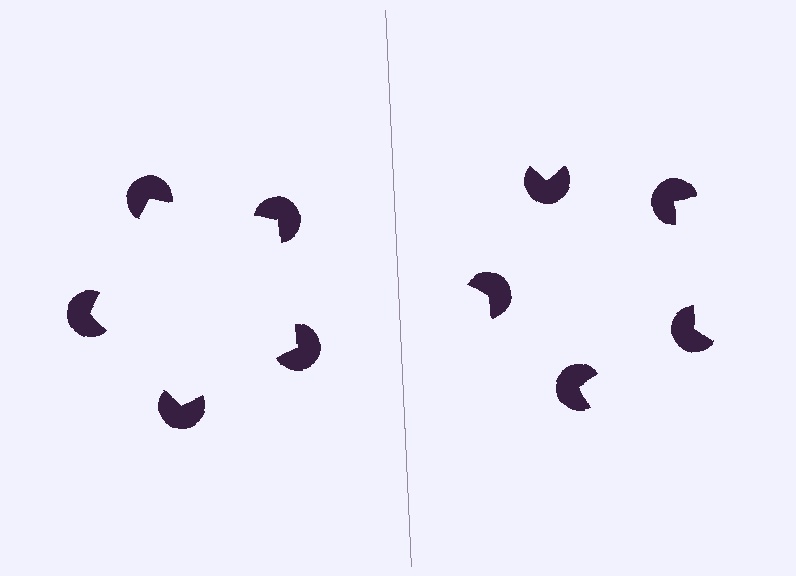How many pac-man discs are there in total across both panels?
10 — 5 on each side.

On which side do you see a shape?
An illusory pentagon appears on the left side. On the right side the wedge cuts are rotated, so no coherent shape forms.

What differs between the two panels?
The pac-man discs are positioned identically on both sides; only the wedge orientations differ. On the left they align to a pentagon; on the right they are misaligned.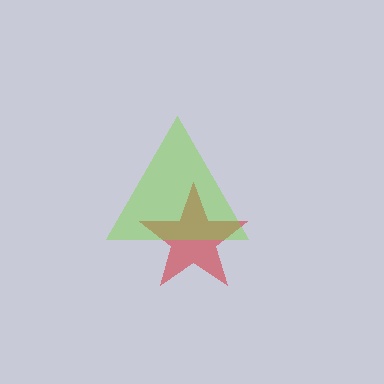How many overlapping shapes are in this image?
There are 2 overlapping shapes in the image.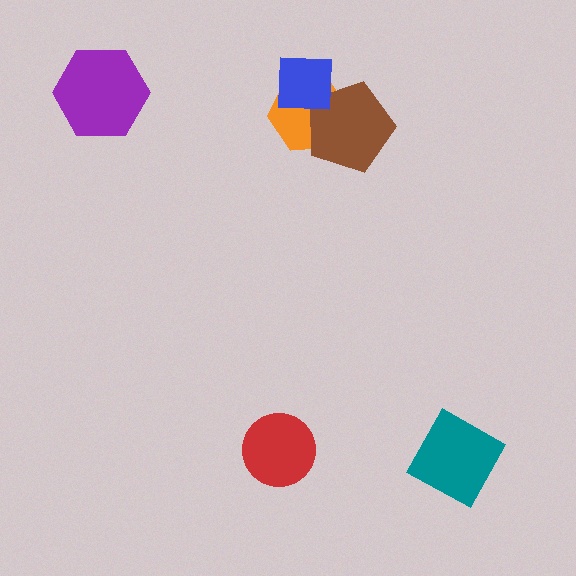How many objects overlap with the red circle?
0 objects overlap with the red circle.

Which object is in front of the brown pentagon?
The blue square is in front of the brown pentagon.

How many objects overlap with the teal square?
0 objects overlap with the teal square.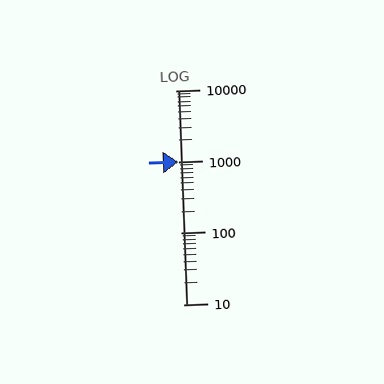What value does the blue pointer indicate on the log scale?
The pointer indicates approximately 1000.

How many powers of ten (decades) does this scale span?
The scale spans 3 decades, from 10 to 10000.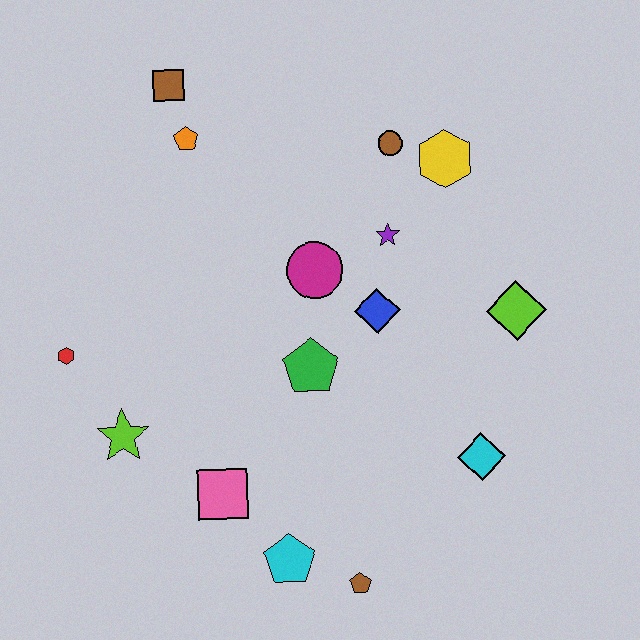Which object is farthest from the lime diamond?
The red hexagon is farthest from the lime diamond.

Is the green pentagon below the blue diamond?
Yes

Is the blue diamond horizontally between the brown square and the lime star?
No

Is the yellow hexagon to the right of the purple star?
Yes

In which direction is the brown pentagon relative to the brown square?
The brown pentagon is below the brown square.